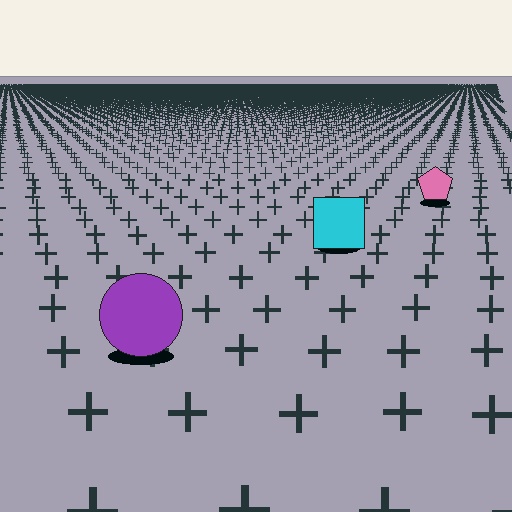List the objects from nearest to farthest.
From nearest to farthest: the purple circle, the cyan square, the pink pentagon.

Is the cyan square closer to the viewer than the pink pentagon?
Yes. The cyan square is closer — you can tell from the texture gradient: the ground texture is coarser near it.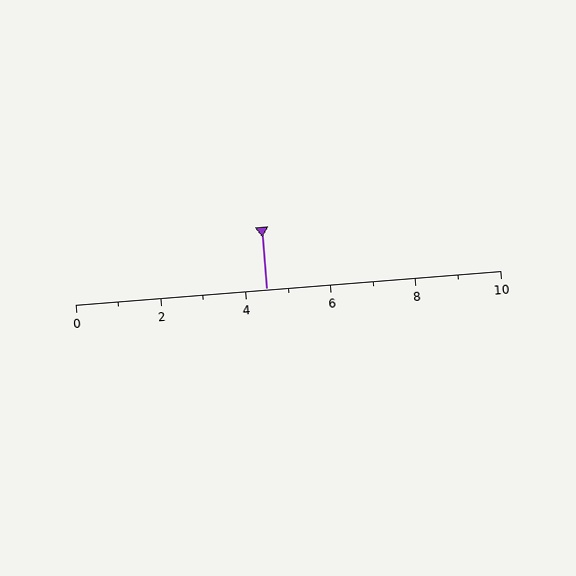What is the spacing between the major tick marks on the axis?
The major ticks are spaced 2 apart.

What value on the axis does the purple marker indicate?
The marker indicates approximately 4.5.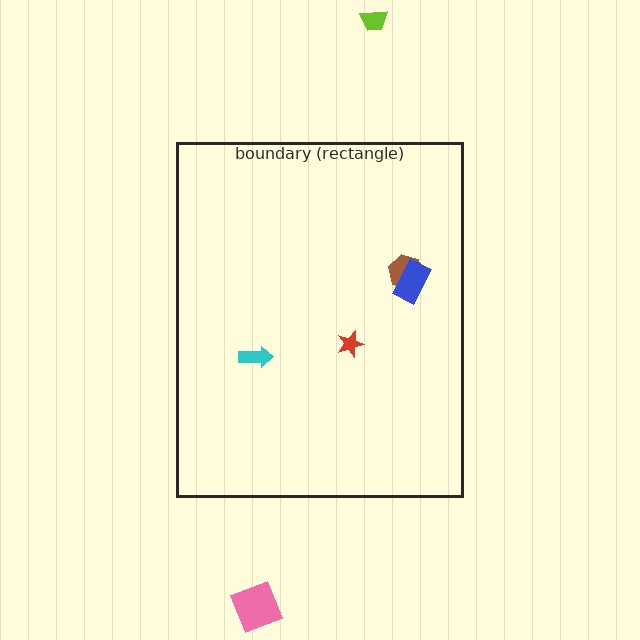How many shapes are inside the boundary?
4 inside, 2 outside.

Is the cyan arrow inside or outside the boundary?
Inside.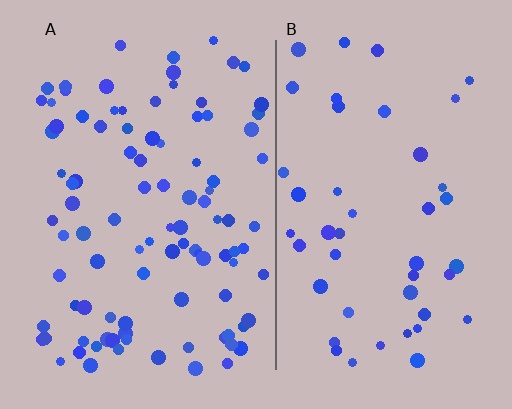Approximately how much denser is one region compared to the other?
Approximately 2.1× — region A over region B.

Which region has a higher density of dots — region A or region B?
A (the left).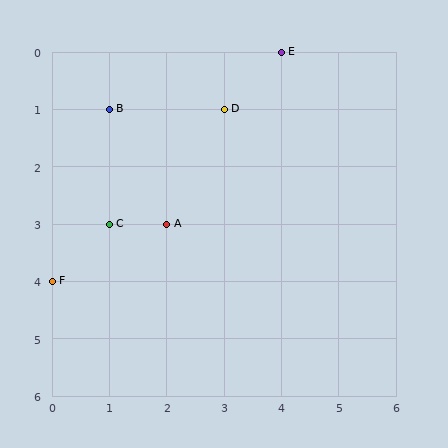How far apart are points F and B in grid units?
Points F and B are 1 column and 3 rows apart (about 3.2 grid units diagonally).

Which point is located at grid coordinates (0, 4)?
Point F is at (0, 4).